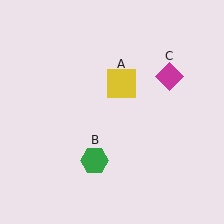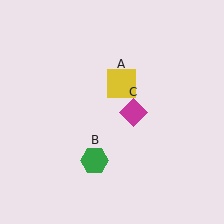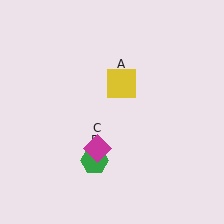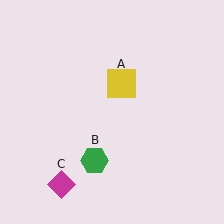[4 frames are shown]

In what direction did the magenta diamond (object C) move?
The magenta diamond (object C) moved down and to the left.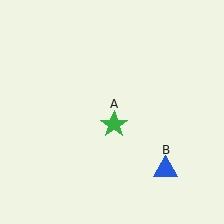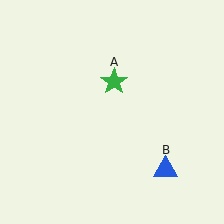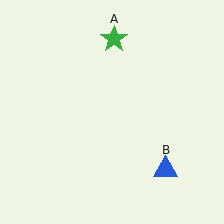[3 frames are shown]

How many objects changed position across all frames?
1 object changed position: green star (object A).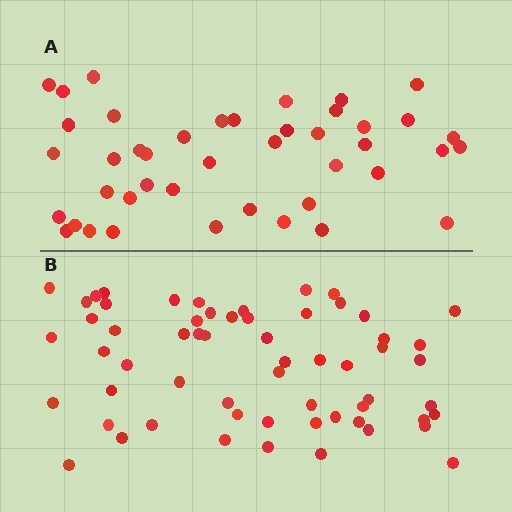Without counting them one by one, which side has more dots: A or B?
Region B (the bottom region) has more dots.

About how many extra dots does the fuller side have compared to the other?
Region B has approximately 15 more dots than region A.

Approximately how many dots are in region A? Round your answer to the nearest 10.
About 40 dots. (The exact count is 43, which rounds to 40.)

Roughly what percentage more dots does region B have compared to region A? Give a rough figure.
About 40% more.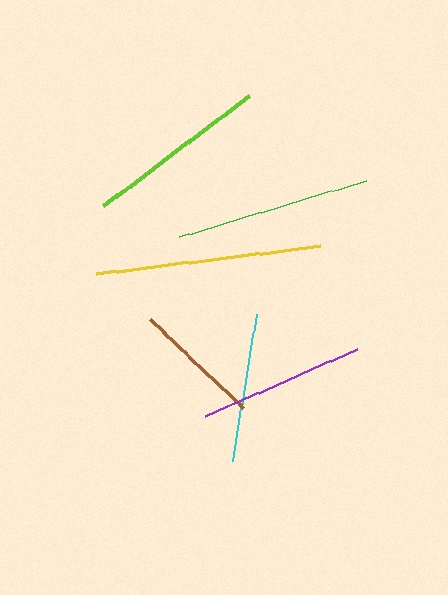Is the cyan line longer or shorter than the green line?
The green line is longer than the cyan line.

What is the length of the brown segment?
The brown segment is approximately 129 pixels long.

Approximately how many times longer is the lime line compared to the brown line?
The lime line is approximately 1.4 times the length of the brown line.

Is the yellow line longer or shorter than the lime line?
The yellow line is longer than the lime line.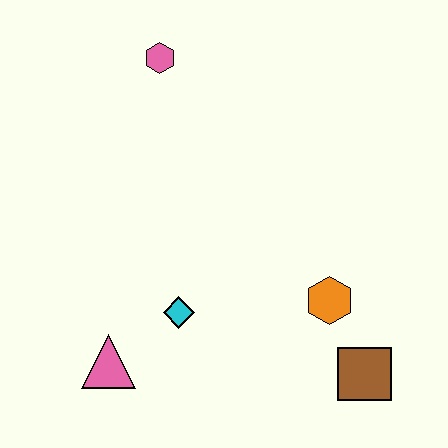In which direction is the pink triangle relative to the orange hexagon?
The pink triangle is to the left of the orange hexagon.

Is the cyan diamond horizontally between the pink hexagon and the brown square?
Yes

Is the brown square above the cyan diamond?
No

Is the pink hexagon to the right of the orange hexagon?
No